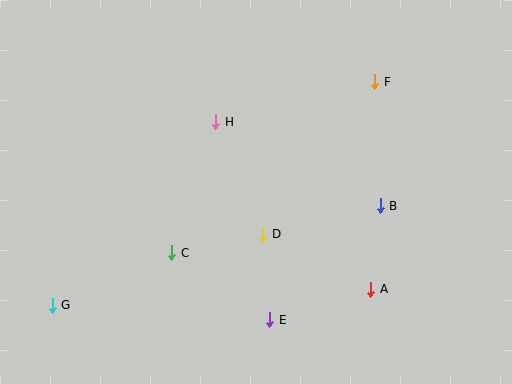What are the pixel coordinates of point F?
Point F is at (375, 82).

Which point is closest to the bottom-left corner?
Point G is closest to the bottom-left corner.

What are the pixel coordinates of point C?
Point C is at (172, 253).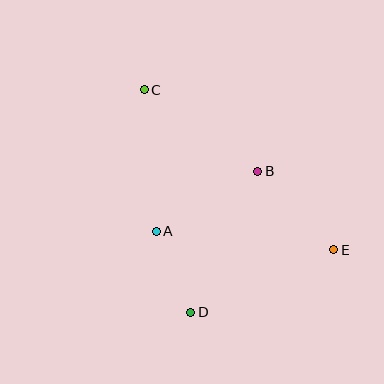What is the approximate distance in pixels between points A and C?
The distance between A and C is approximately 142 pixels.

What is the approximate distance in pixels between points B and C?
The distance between B and C is approximately 140 pixels.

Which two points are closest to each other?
Points A and D are closest to each other.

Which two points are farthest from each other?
Points C and E are farthest from each other.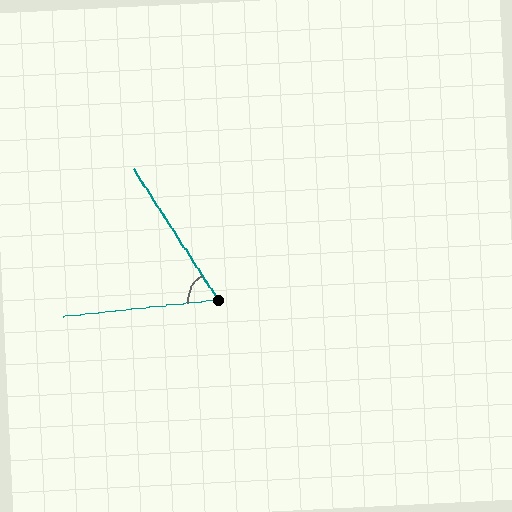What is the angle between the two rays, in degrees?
Approximately 64 degrees.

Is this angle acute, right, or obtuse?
It is acute.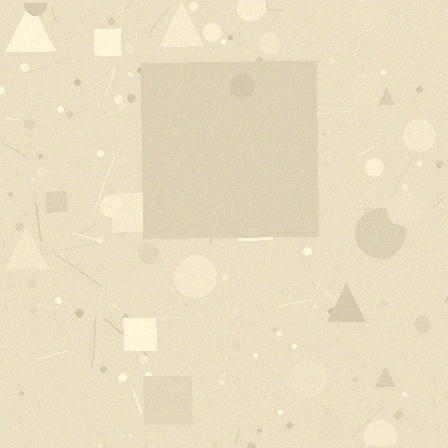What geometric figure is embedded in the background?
A square is embedded in the background.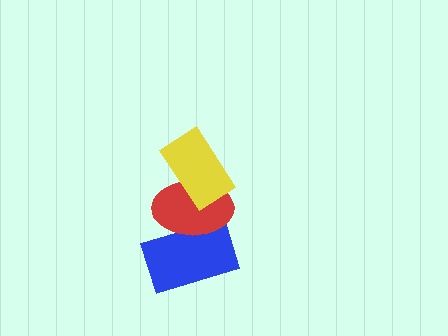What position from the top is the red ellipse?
The red ellipse is 2nd from the top.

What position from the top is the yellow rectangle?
The yellow rectangle is 1st from the top.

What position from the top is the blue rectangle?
The blue rectangle is 3rd from the top.